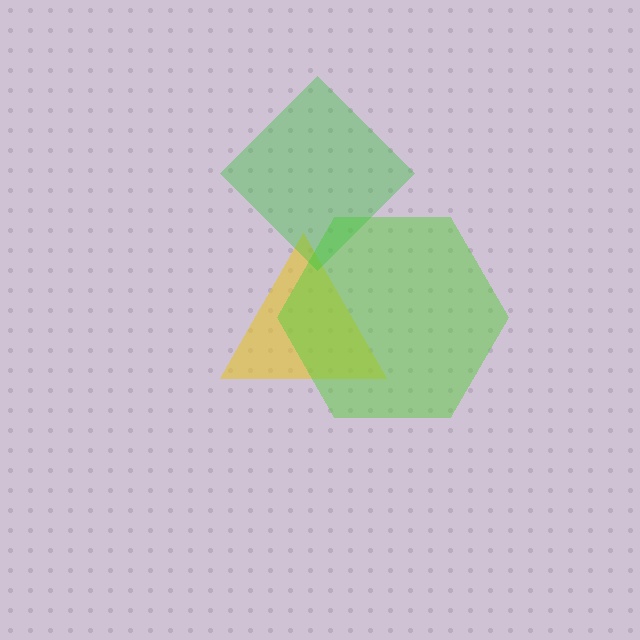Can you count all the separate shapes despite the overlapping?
Yes, there are 3 separate shapes.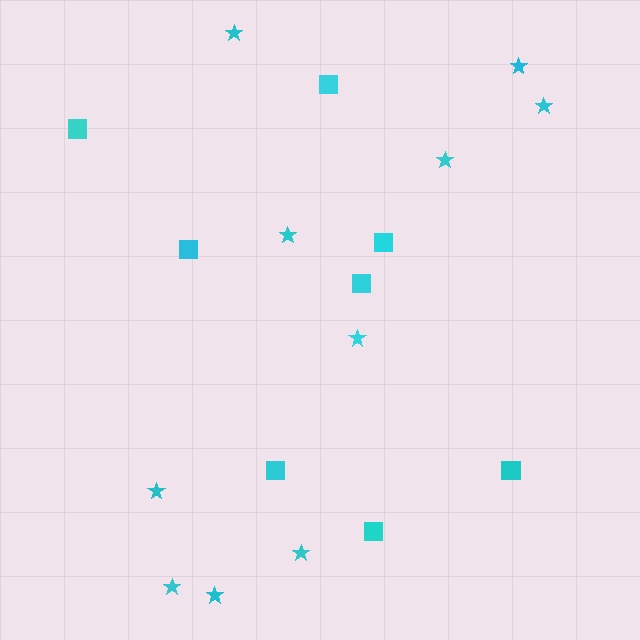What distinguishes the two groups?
There are 2 groups: one group of stars (10) and one group of squares (8).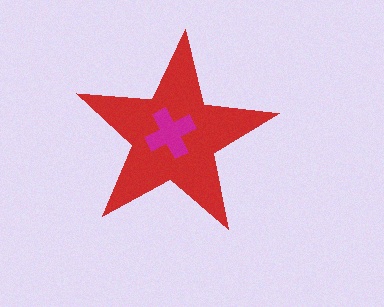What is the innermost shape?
The magenta cross.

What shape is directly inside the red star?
The magenta cross.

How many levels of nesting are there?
2.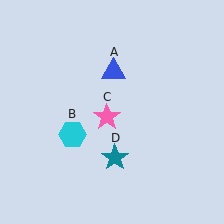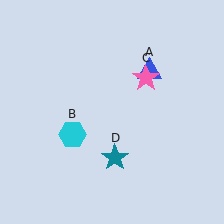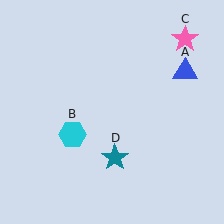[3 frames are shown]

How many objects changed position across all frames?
2 objects changed position: blue triangle (object A), pink star (object C).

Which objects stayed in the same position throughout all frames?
Cyan hexagon (object B) and teal star (object D) remained stationary.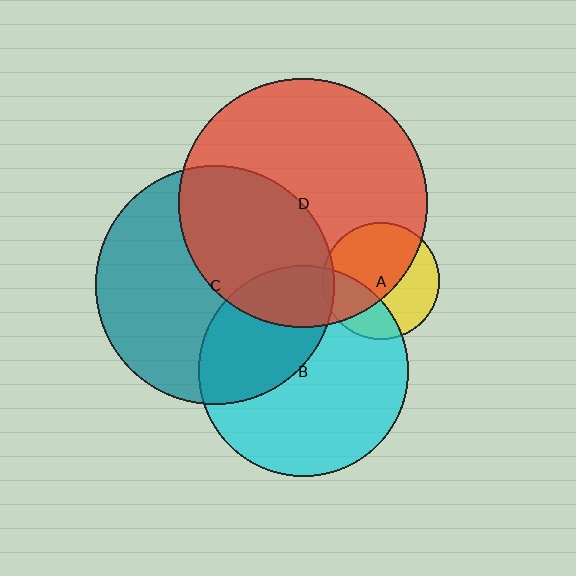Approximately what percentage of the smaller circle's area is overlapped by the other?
Approximately 5%.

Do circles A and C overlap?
Yes.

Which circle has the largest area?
Circle D (red).